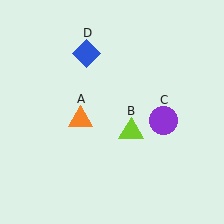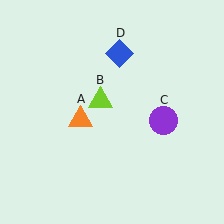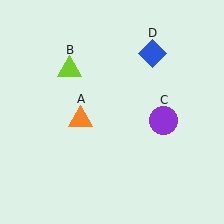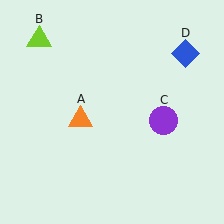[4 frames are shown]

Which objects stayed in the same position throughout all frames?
Orange triangle (object A) and purple circle (object C) remained stationary.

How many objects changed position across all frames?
2 objects changed position: lime triangle (object B), blue diamond (object D).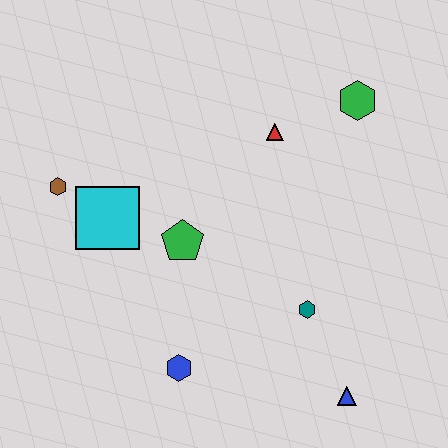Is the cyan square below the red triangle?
Yes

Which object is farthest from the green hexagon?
The blue hexagon is farthest from the green hexagon.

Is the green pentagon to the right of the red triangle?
No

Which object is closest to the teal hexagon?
The blue triangle is closest to the teal hexagon.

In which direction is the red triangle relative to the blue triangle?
The red triangle is above the blue triangle.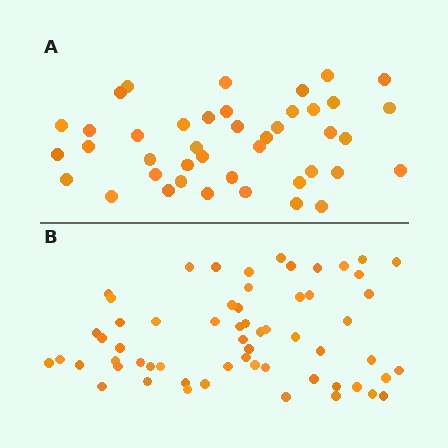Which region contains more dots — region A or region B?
Region B (the bottom region) has more dots.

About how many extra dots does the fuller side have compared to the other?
Region B has approximately 20 more dots than region A.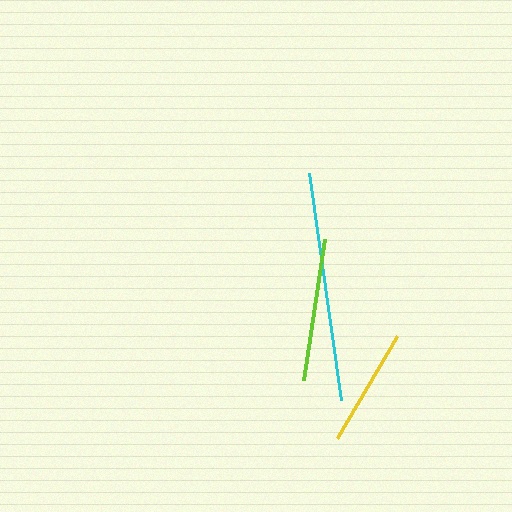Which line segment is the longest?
The cyan line is the longest at approximately 230 pixels.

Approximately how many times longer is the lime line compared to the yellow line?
The lime line is approximately 1.2 times the length of the yellow line.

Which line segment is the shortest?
The yellow line is the shortest at approximately 118 pixels.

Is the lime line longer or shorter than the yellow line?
The lime line is longer than the yellow line.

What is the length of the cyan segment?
The cyan segment is approximately 230 pixels long.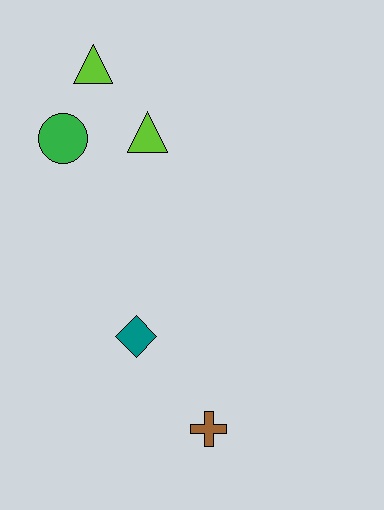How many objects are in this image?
There are 5 objects.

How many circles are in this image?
There is 1 circle.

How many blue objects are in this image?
There are no blue objects.